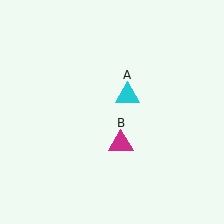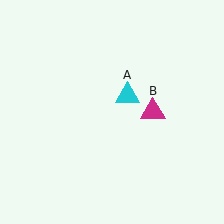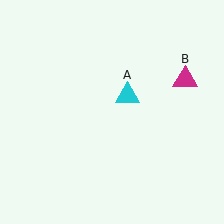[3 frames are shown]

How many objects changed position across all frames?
1 object changed position: magenta triangle (object B).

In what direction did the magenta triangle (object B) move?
The magenta triangle (object B) moved up and to the right.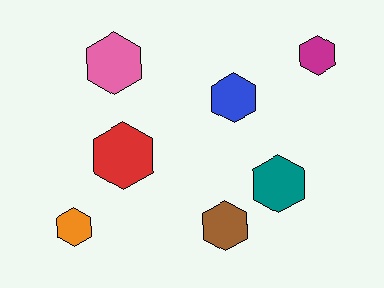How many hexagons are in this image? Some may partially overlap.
There are 7 hexagons.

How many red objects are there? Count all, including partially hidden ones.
There is 1 red object.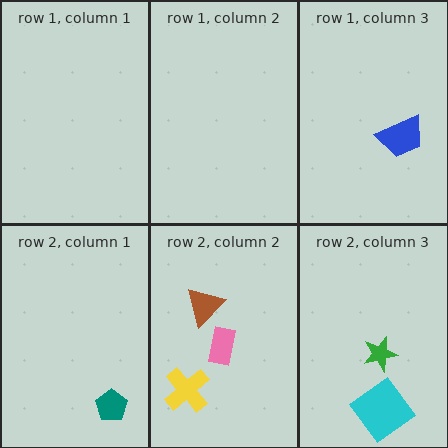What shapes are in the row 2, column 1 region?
The teal pentagon.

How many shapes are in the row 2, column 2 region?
3.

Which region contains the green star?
The row 2, column 3 region.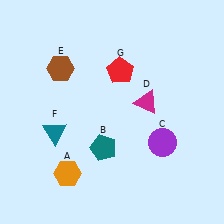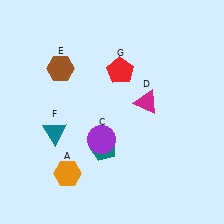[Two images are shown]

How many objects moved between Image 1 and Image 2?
1 object moved between the two images.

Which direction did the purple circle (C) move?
The purple circle (C) moved left.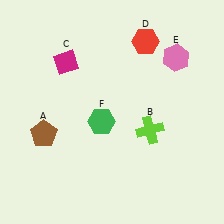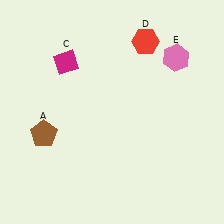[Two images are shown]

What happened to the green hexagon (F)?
The green hexagon (F) was removed in Image 2. It was in the bottom-left area of Image 1.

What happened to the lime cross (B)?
The lime cross (B) was removed in Image 2. It was in the bottom-right area of Image 1.